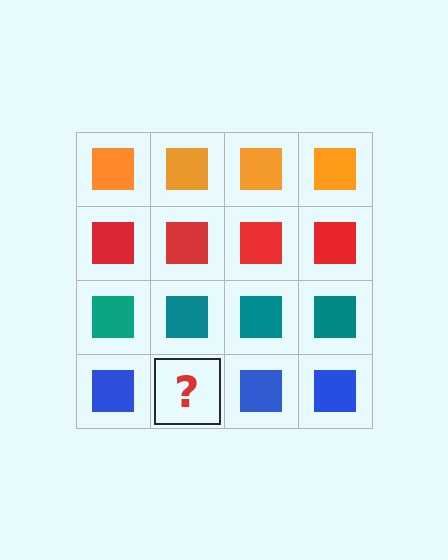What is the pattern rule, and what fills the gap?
The rule is that each row has a consistent color. The gap should be filled with a blue square.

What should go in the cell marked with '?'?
The missing cell should contain a blue square.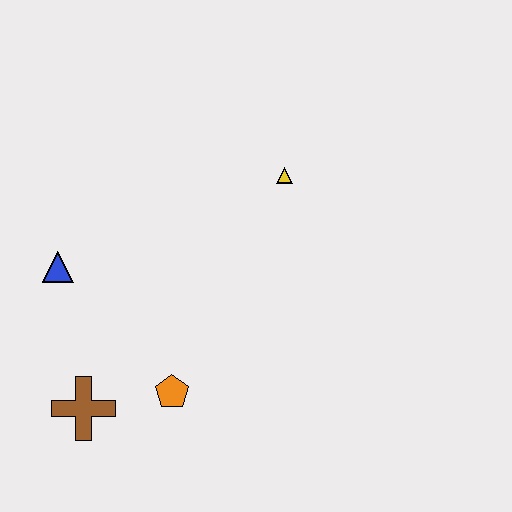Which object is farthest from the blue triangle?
The yellow triangle is farthest from the blue triangle.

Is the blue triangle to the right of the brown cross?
No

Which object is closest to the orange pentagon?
The brown cross is closest to the orange pentagon.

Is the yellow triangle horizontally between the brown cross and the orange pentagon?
No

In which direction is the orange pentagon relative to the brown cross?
The orange pentagon is to the right of the brown cross.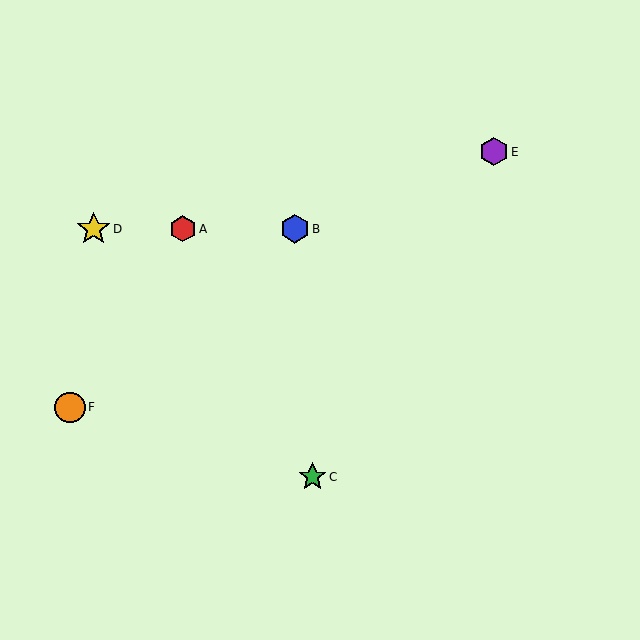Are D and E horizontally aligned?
No, D is at y≈229 and E is at y≈152.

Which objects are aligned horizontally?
Objects A, B, D are aligned horizontally.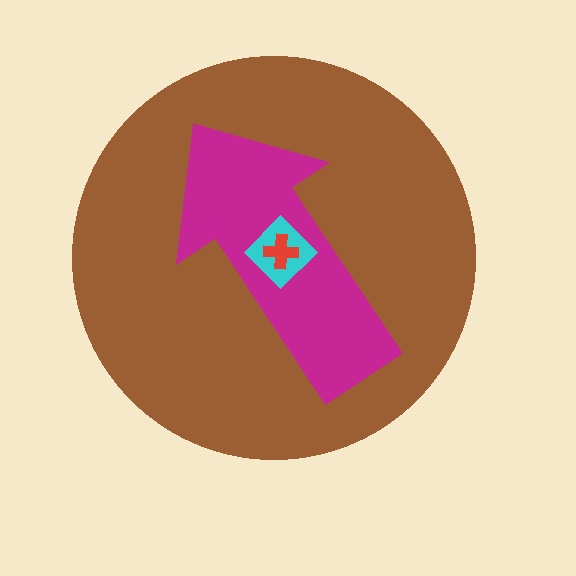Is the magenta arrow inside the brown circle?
Yes.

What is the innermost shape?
The red cross.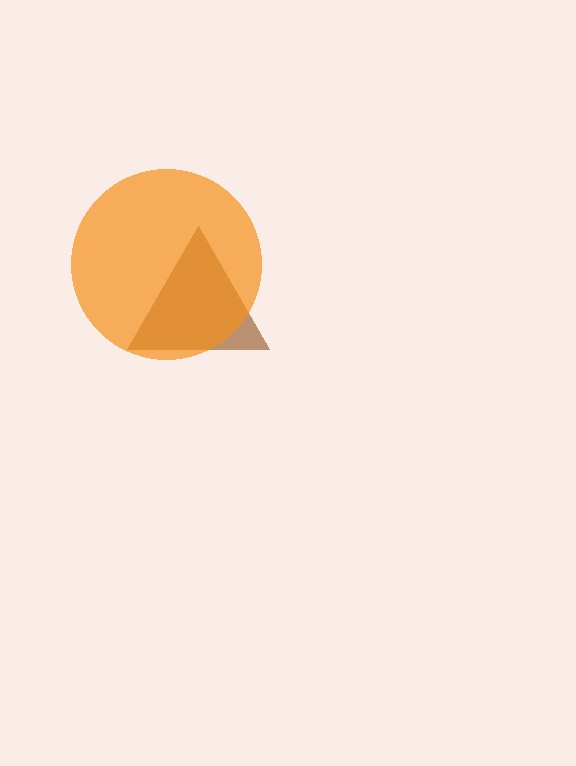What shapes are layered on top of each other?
The layered shapes are: a brown triangle, an orange circle.